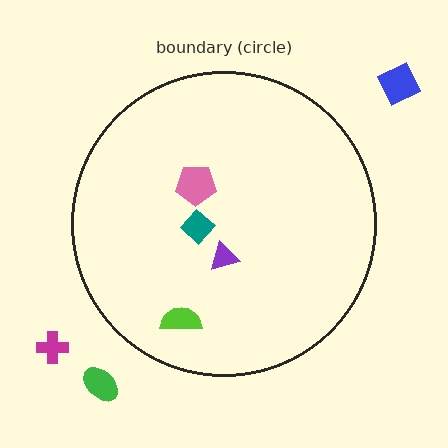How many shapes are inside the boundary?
4 inside, 3 outside.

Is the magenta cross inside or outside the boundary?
Outside.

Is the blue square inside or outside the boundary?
Outside.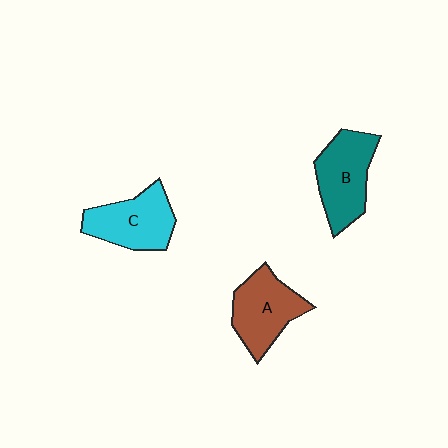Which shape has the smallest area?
Shape C (cyan).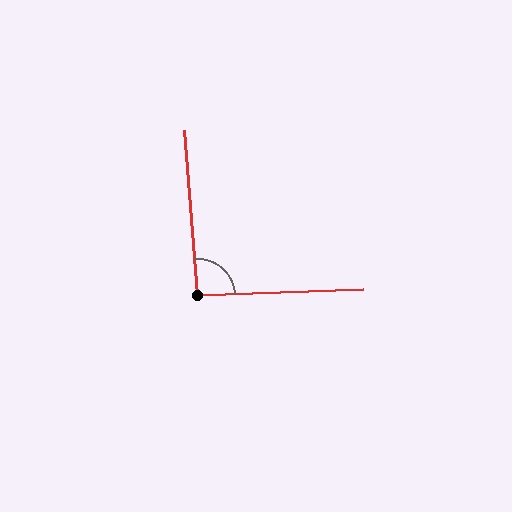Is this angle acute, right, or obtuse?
It is approximately a right angle.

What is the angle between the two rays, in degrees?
Approximately 92 degrees.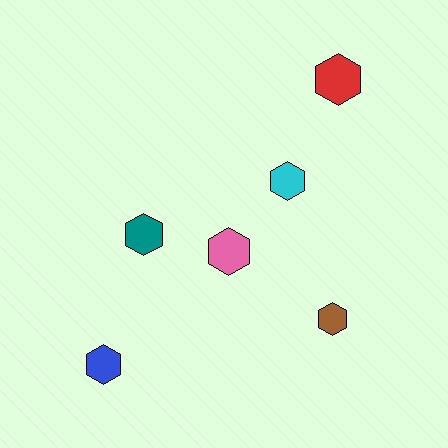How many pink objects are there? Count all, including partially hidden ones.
There is 1 pink object.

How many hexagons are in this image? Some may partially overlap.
There are 6 hexagons.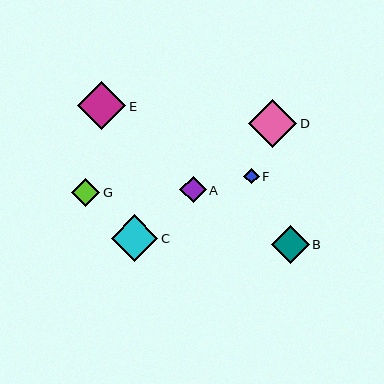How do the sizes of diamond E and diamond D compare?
Diamond E and diamond D are approximately the same size.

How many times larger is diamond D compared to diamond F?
Diamond D is approximately 3.1 times the size of diamond F.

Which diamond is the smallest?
Diamond F is the smallest with a size of approximately 16 pixels.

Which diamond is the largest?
Diamond E is the largest with a size of approximately 48 pixels.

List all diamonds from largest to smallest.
From largest to smallest: E, D, C, B, G, A, F.